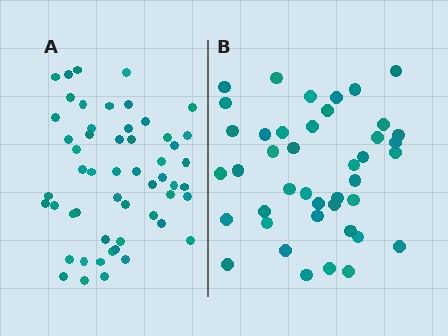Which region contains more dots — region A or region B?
Region A (the left region) has more dots.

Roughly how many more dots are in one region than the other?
Region A has roughly 12 or so more dots than region B.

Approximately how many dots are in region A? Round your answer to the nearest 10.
About 50 dots. (The exact count is 54, which rounds to 50.)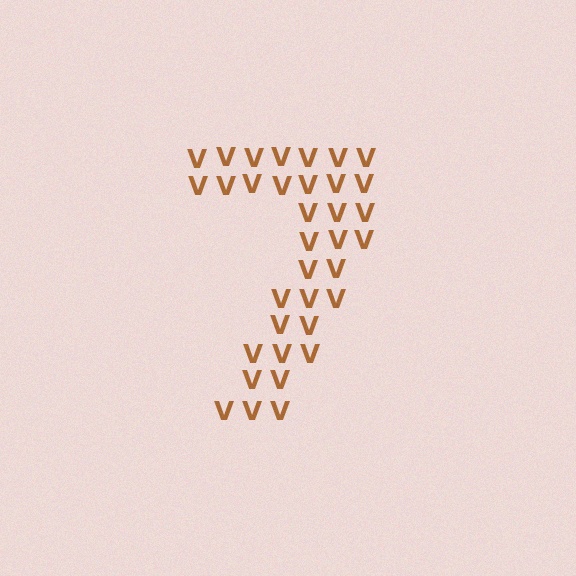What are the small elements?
The small elements are letter V's.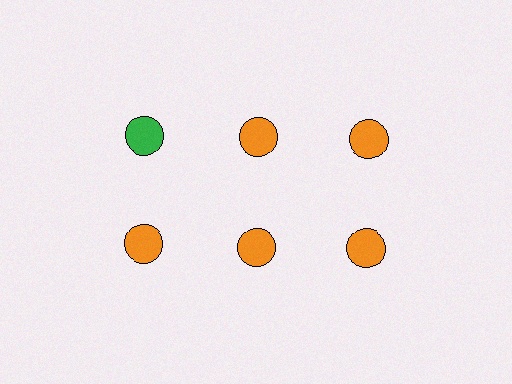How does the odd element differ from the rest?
It has a different color: green instead of orange.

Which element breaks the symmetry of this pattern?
The green circle in the top row, leftmost column breaks the symmetry. All other shapes are orange circles.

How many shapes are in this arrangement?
There are 6 shapes arranged in a grid pattern.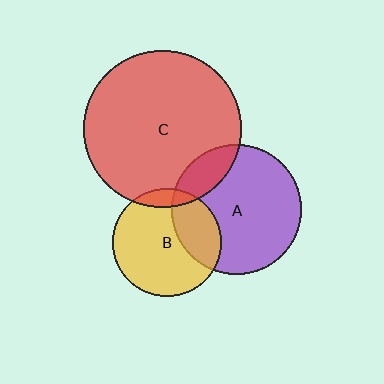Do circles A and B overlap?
Yes.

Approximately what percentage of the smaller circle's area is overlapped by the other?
Approximately 30%.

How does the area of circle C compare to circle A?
Approximately 1.5 times.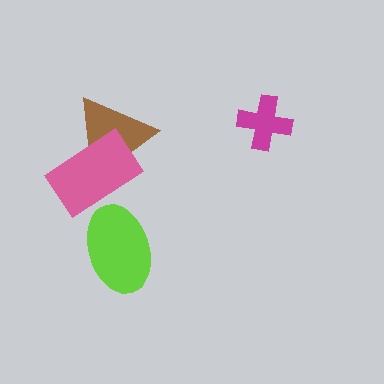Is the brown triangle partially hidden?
Yes, it is partially covered by another shape.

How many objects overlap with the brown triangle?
1 object overlaps with the brown triangle.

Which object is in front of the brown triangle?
The pink rectangle is in front of the brown triangle.